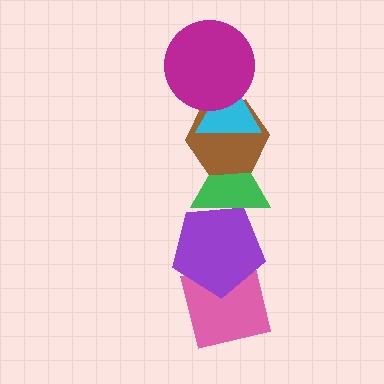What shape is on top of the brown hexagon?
The cyan triangle is on top of the brown hexagon.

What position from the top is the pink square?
The pink square is 6th from the top.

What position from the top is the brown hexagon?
The brown hexagon is 3rd from the top.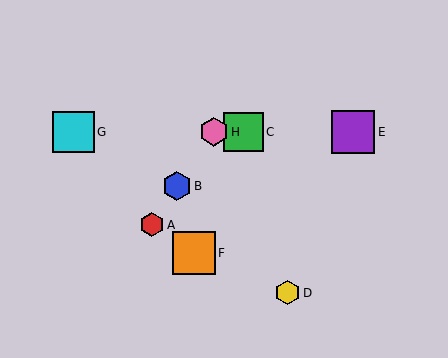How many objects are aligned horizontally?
4 objects (C, E, G, H) are aligned horizontally.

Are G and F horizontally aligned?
No, G is at y≈132 and F is at y≈253.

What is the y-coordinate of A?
Object A is at y≈225.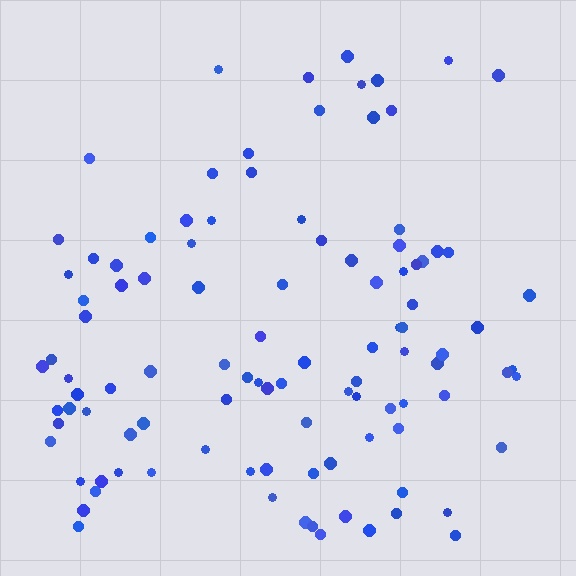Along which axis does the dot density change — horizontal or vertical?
Vertical.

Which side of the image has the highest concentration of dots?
The bottom.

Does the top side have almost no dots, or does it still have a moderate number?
Still a moderate number, just noticeably fewer than the bottom.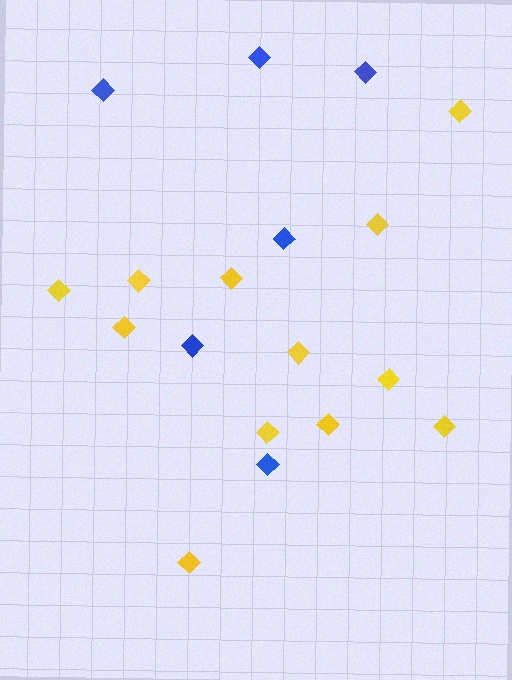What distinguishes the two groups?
There are 2 groups: one group of blue diamonds (6) and one group of yellow diamonds (12).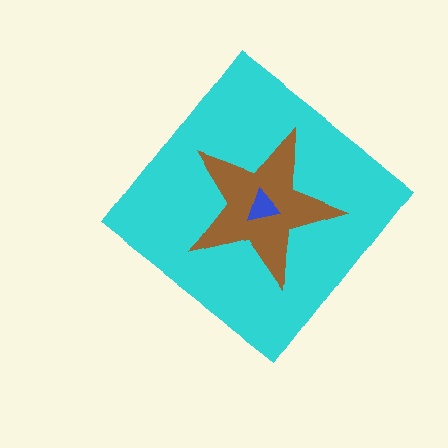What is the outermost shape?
The cyan diamond.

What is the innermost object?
The blue triangle.